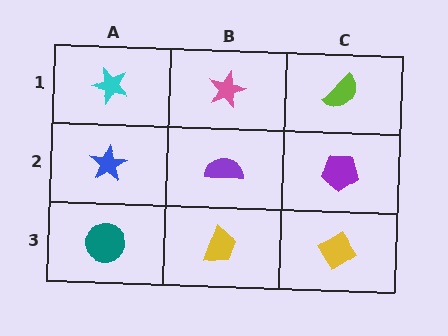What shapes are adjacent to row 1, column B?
A purple semicircle (row 2, column B), a cyan star (row 1, column A), a lime semicircle (row 1, column C).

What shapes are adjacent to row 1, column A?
A blue star (row 2, column A), a pink star (row 1, column B).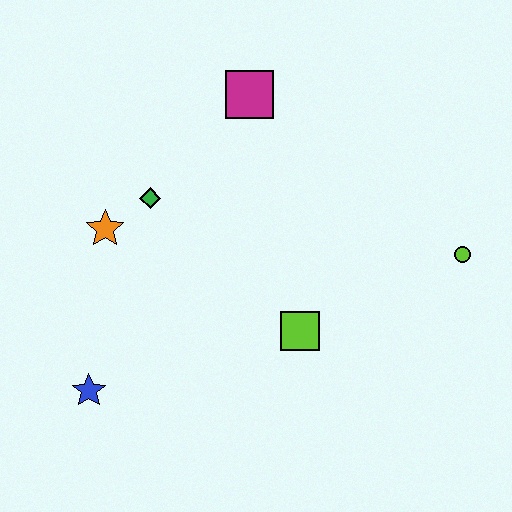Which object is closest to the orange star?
The green diamond is closest to the orange star.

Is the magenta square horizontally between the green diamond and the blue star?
No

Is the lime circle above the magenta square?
No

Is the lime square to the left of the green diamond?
No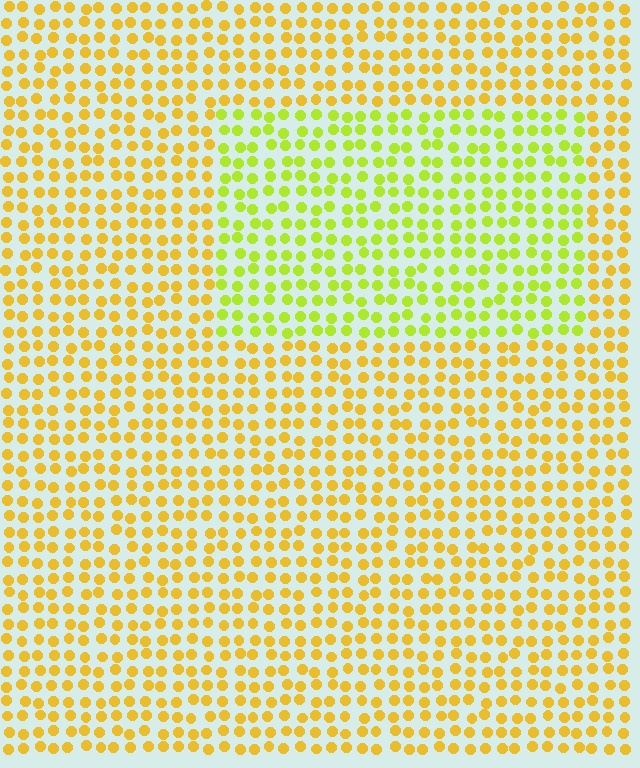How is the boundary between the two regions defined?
The boundary is defined purely by a slight shift in hue (about 33 degrees). Spacing, size, and orientation are identical on both sides.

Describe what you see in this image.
The image is filled with small yellow elements in a uniform arrangement. A rectangle-shaped region is visible where the elements are tinted to a slightly different hue, forming a subtle color boundary.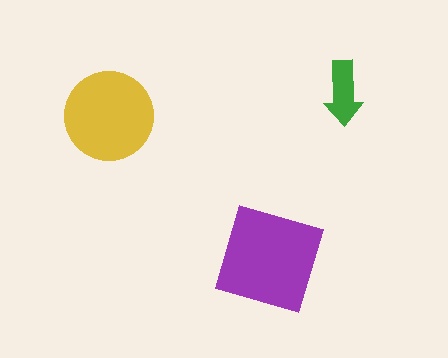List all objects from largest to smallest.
The purple diamond, the yellow circle, the green arrow.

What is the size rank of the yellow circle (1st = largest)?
2nd.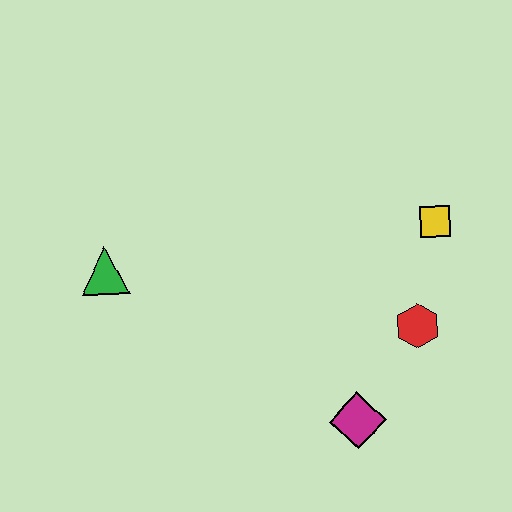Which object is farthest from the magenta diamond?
The green triangle is farthest from the magenta diamond.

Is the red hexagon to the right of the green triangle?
Yes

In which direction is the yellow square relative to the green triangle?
The yellow square is to the right of the green triangle.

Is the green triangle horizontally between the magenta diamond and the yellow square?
No